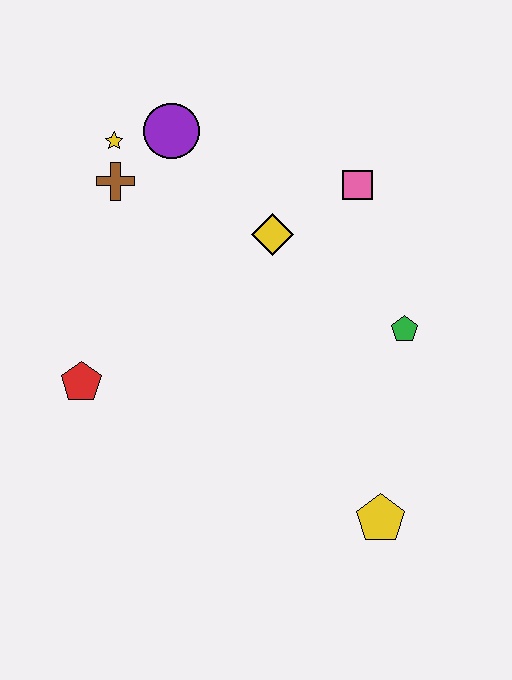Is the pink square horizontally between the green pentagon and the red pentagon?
Yes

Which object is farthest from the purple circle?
The yellow pentagon is farthest from the purple circle.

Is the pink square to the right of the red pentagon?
Yes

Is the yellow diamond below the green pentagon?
No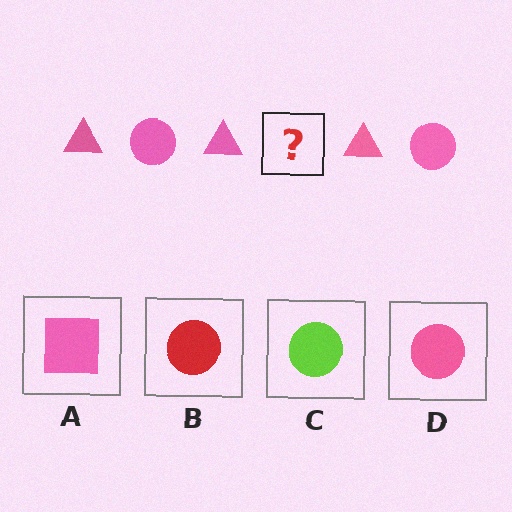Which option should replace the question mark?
Option D.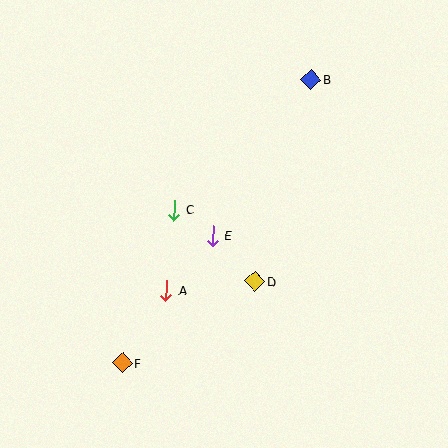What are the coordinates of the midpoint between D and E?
The midpoint between D and E is at (234, 258).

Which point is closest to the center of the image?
Point E at (213, 236) is closest to the center.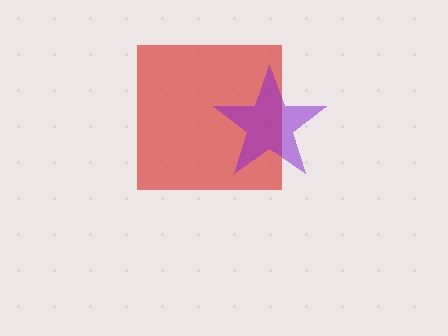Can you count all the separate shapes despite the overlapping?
Yes, there are 2 separate shapes.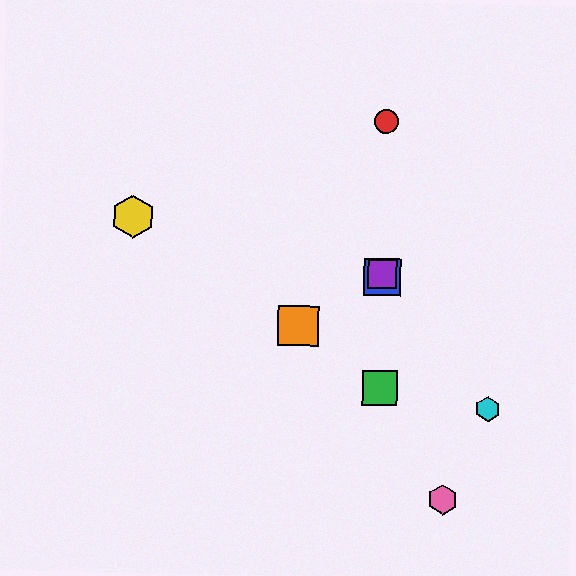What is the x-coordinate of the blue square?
The blue square is at x≈382.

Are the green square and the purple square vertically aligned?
Yes, both are at x≈380.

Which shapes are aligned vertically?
The red circle, the blue square, the green square, the purple square are aligned vertically.